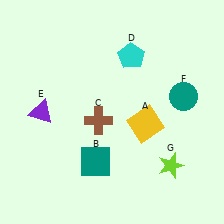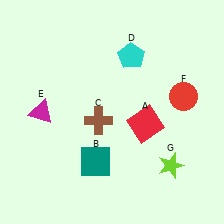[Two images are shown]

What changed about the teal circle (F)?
In Image 1, F is teal. In Image 2, it changed to red.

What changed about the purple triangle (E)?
In Image 1, E is purple. In Image 2, it changed to magenta.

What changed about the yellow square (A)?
In Image 1, A is yellow. In Image 2, it changed to red.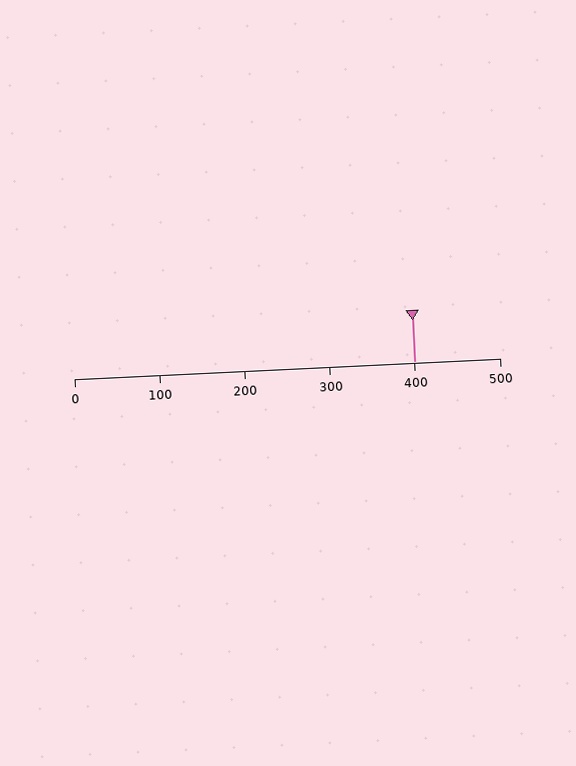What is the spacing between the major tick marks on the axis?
The major ticks are spaced 100 apart.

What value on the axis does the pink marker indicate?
The marker indicates approximately 400.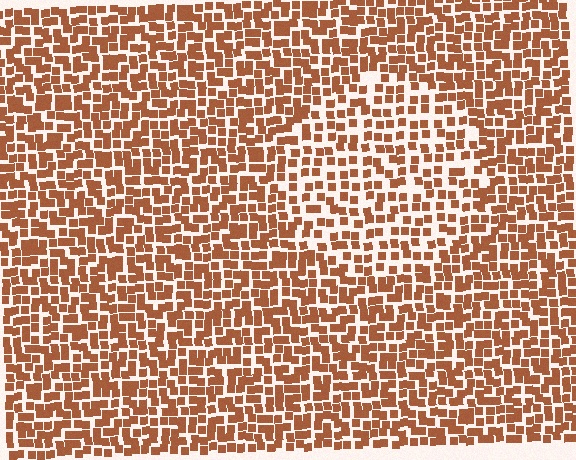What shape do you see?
I see a circle.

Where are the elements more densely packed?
The elements are more densely packed outside the circle boundary.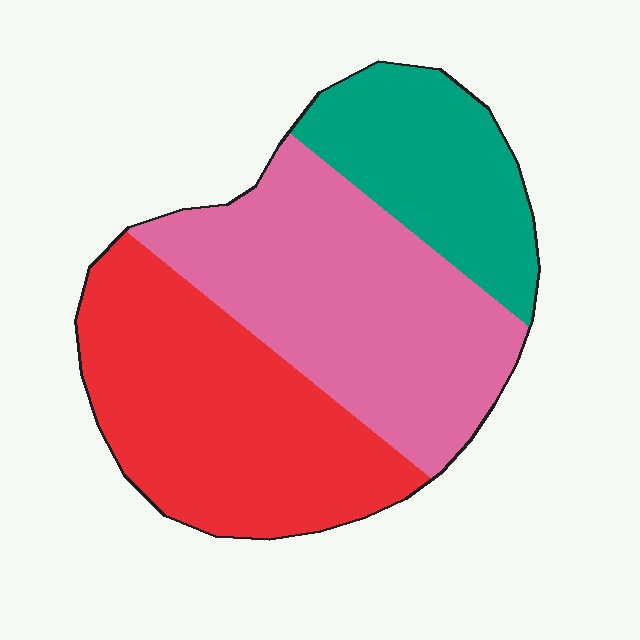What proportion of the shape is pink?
Pink takes up about two fifths (2/5) of the shape.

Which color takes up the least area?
Teal, at roughly 20%.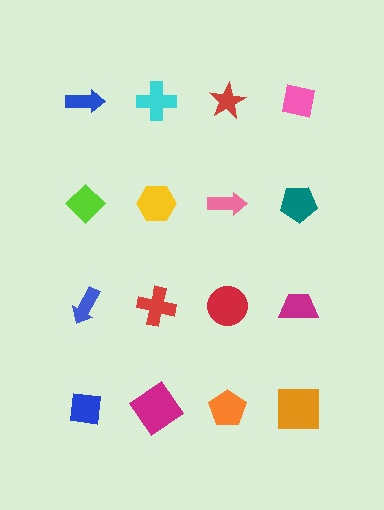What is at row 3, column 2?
A red cross.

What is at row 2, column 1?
A lime diamond.